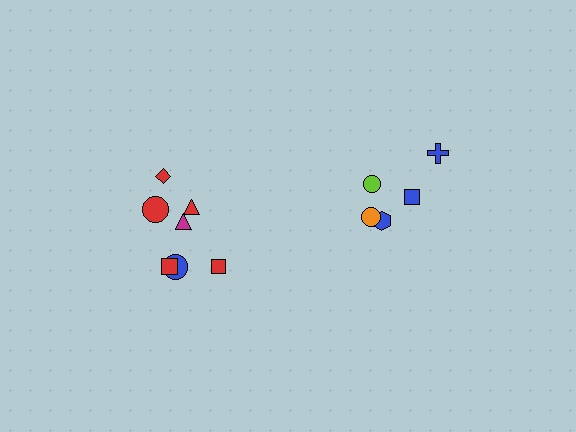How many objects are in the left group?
There are 7 objects.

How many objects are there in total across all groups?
There are 12 objects.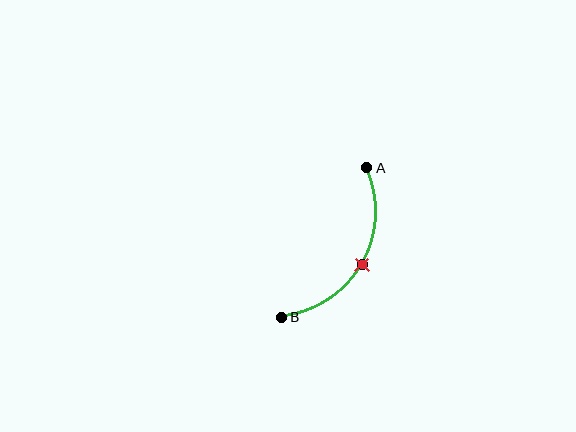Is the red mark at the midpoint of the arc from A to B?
Yes. The red mark lies on the arc at equal arc-length from both A and B — it is the arc midpoint.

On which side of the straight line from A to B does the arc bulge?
The arc bulges to the right of the straight line connecting A and B.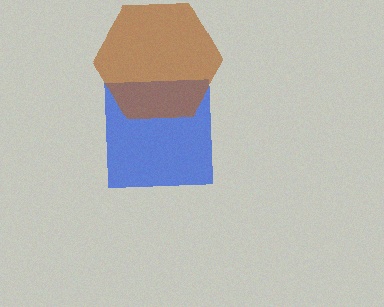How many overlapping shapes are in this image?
There are 2 overlapping shapes in the image.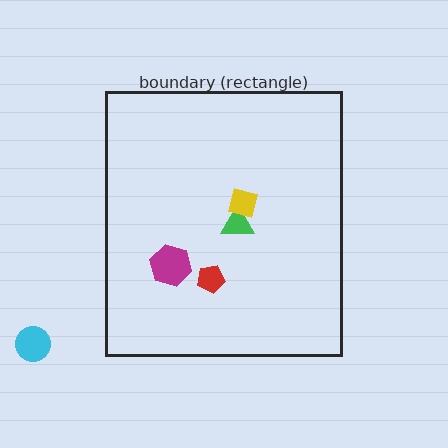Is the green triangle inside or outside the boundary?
Inside.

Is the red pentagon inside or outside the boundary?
Inside.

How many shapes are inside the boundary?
4 inside, 1 outside.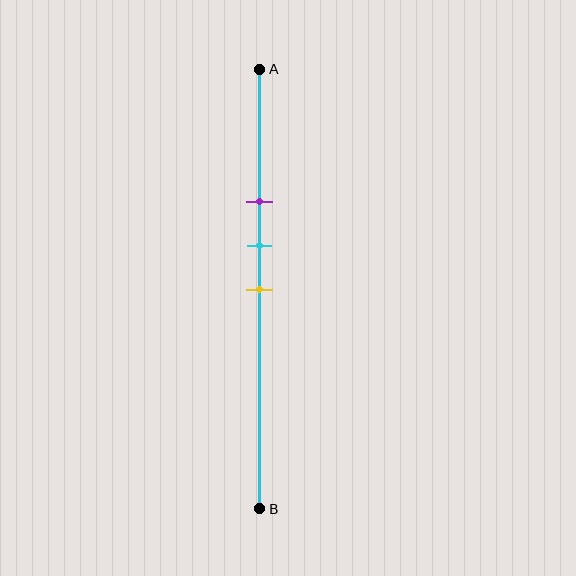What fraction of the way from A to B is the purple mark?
The purple mark is approximately 30% (0.3) of the way from A to B.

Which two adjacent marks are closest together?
The cyan and yellow marks are the closest adjacent pair.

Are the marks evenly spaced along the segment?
Yes, the marks are approximately evenly spaced.